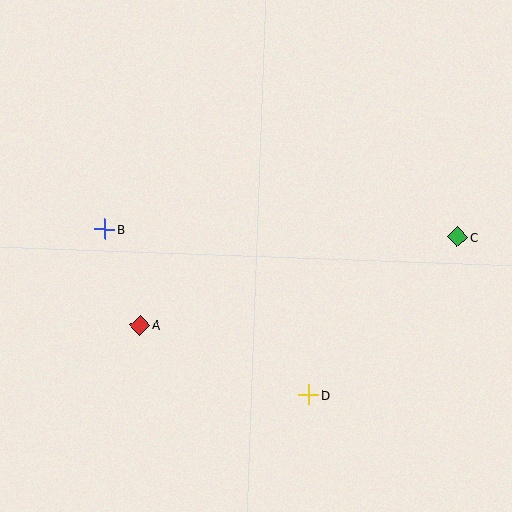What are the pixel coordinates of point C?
Point C is at (457, 237).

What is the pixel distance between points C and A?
The distance between C and A is 329 pixels.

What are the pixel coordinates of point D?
Point D is at (309, 395).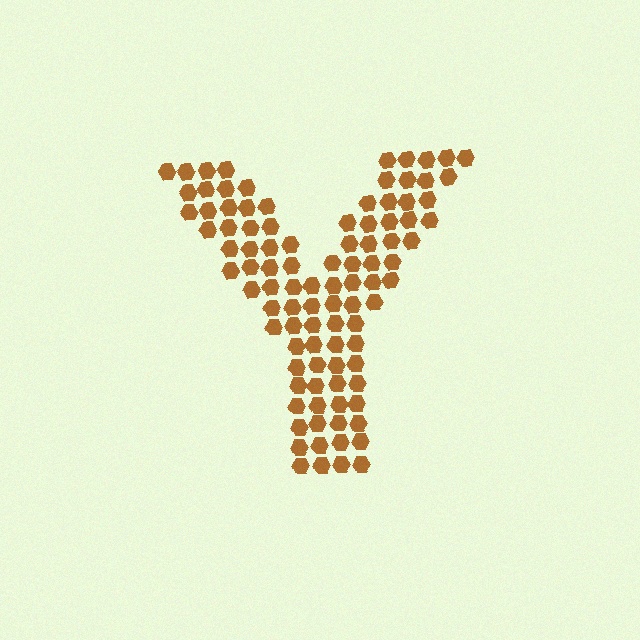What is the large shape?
The large shape is the letter Y.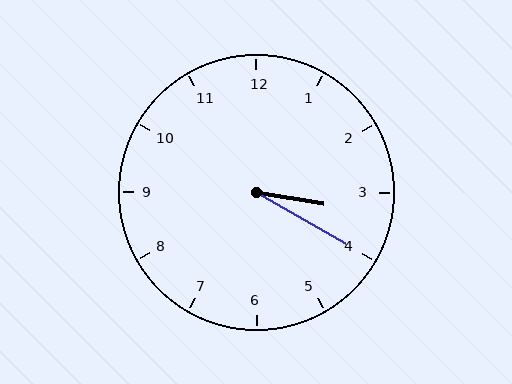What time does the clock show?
3:20.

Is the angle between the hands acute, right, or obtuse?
It is acute.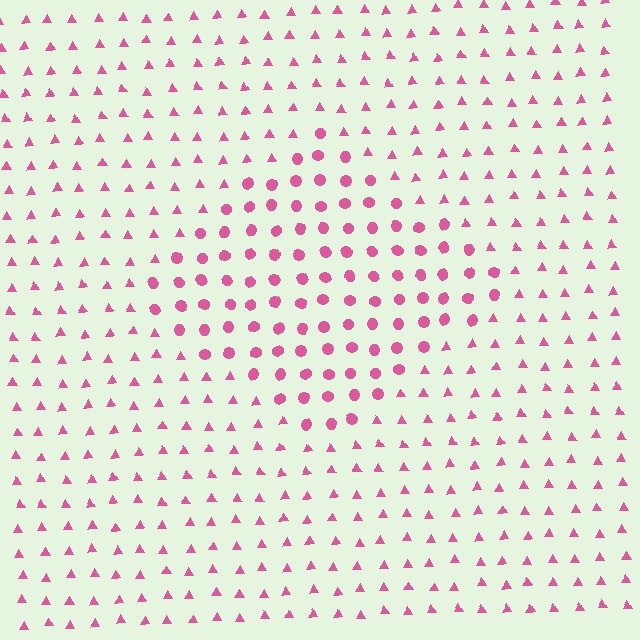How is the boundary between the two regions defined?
The boundary is defined by a change in element shape: circles inside vs. triangles outside. All elements share the same color and spacing.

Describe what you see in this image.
The image is filled with small pink elements arranged in a uniform grid. A diamond-shaped region contains circles, while the surrounding area contains triangles. The boundary is defined purely by the change in element shape.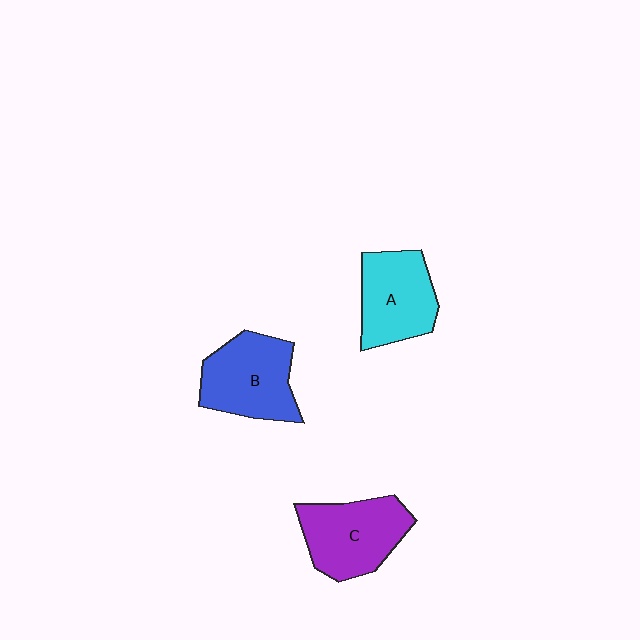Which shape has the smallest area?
Shape A (cyan).